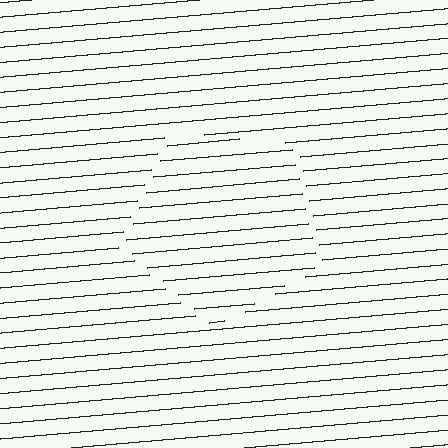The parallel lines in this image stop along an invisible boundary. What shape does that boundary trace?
An illusory pentagon. The interior of the shape contains the same grating, shifted by half a period — the contour is defined by the phase discontinuity where line-ends from the inner and outer gratings abut.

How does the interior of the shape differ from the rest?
The interior of the shape contains the same grating, shifted by half a period — the contour is defined by the phase discontinuity where line-ends from the inner and outer gratings abut.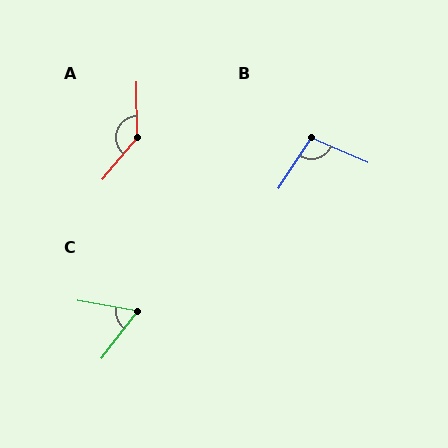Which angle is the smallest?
C, at approximately 62 degrees.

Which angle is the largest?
A, at approximately 139 degrees.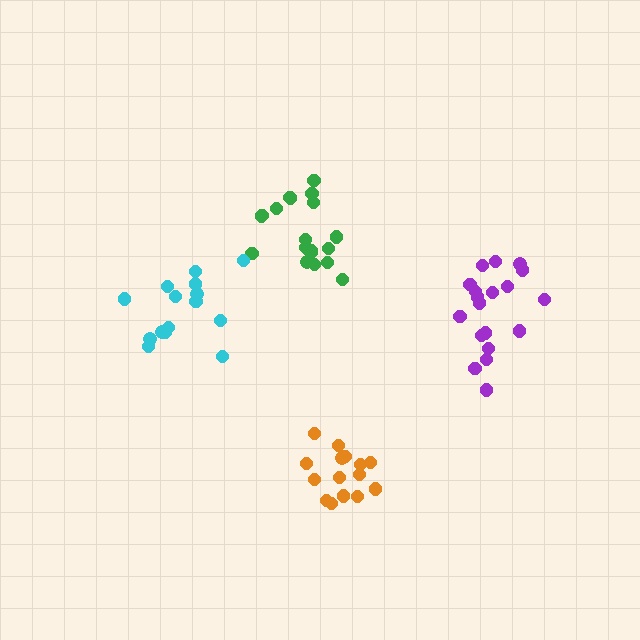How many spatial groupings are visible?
There are 4 spatial groupings.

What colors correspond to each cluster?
The clusters are colored: green, purple, cyan, orange.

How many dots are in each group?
Group 1: 19 dots, Group 2: 19 dots, Group 3: 15 dots, Group 4: 15 dots (68 total).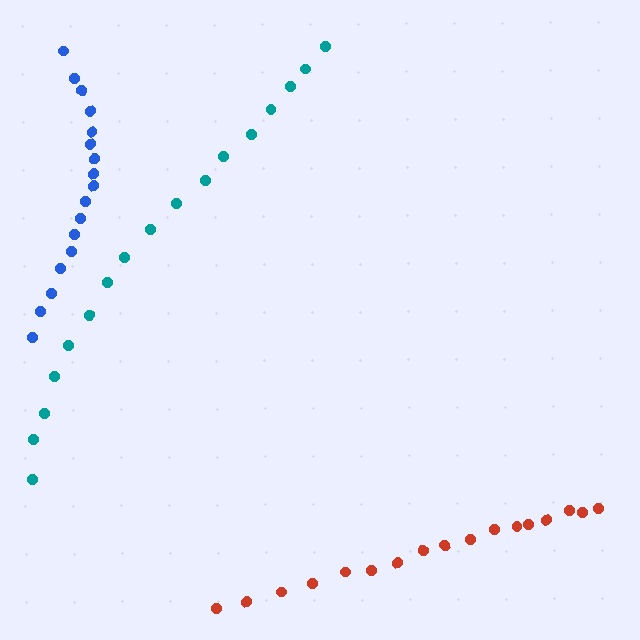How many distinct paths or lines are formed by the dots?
There are 3 distinct paths.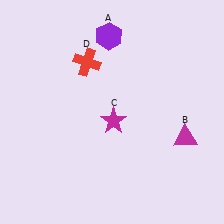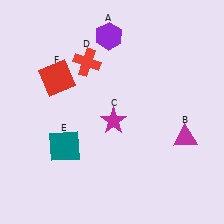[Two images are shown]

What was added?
A teal square (E), a red square (F) were added in Image 2.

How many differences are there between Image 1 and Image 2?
There are 2 differences between the two images.